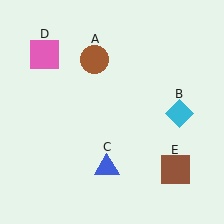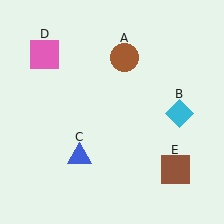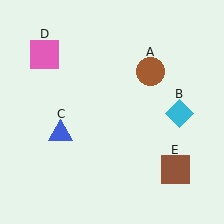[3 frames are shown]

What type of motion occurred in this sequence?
The brown circle (object A), blue triangle (object C) rotated clockwise around the center of the scene.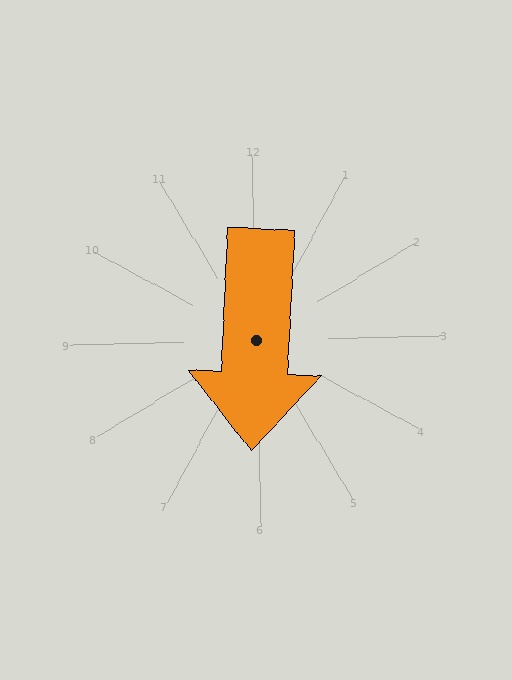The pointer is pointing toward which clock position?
Roughly 6 o'clock.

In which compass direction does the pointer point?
South.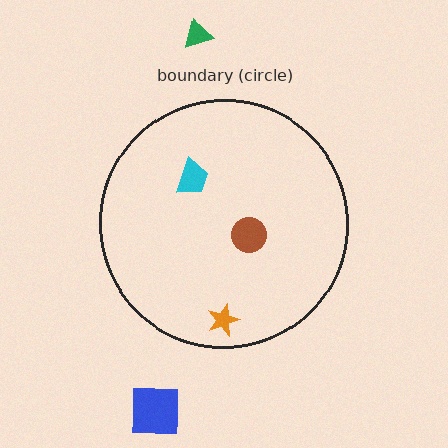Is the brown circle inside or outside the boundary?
Inside.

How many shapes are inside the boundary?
3 inside, 2 outside.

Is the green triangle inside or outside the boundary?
Outside.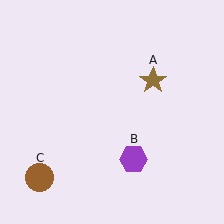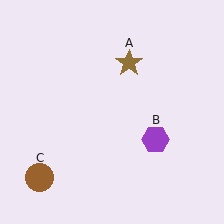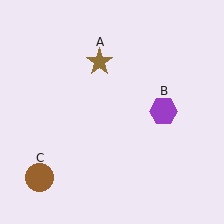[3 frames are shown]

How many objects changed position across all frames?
2 objects changed position: brown star (object A), purple hexagon (object B).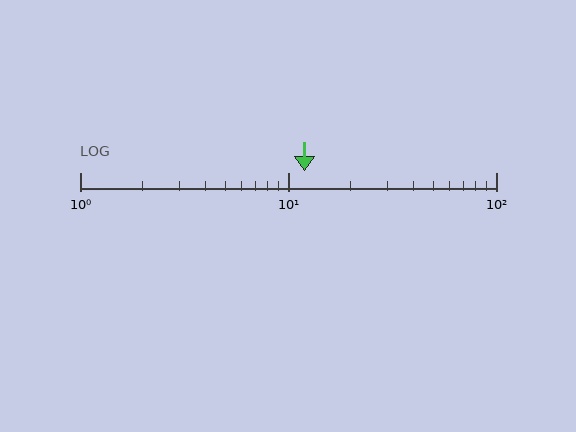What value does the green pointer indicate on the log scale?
The pointer indicates approximately 12.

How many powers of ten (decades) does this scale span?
The scale spans 2 decades, from 1 to 100.